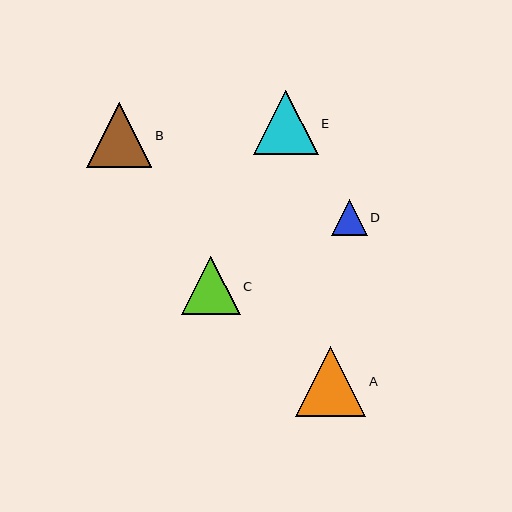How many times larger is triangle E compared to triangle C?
Triangle E is approximately 1.1 times the size of triangle C.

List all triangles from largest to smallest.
From largest to smallest: A, B, E, C, D.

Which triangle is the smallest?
Triangle D is the smallest with a size of approximately 36 pixels.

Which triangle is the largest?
Triangle A is the largest with a size of approximately 70 pixels.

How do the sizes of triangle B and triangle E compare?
Triangle B and triangle E are approximately the same size.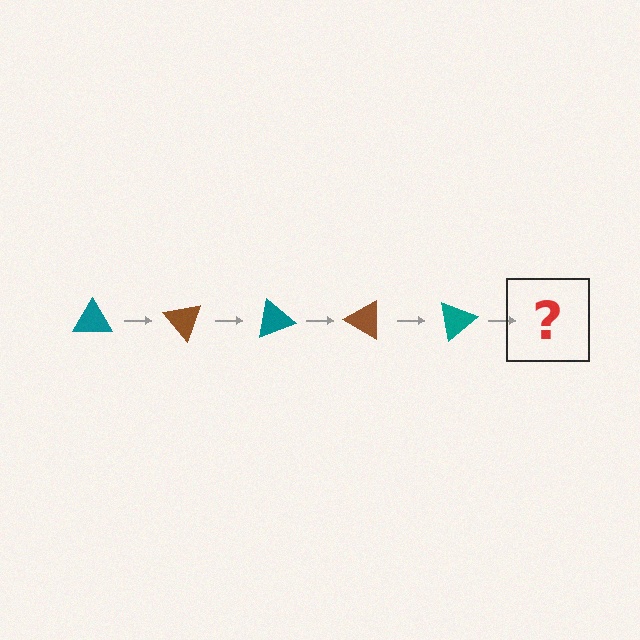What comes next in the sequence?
The next element should be a brown triangle, rotated 250 degrees from the start.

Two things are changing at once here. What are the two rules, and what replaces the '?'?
The two rules are that it rotates 50 degrees each step and the color cycles through teal and brown. The '?' should be a brown triangle, rotated 250 degrees from the start.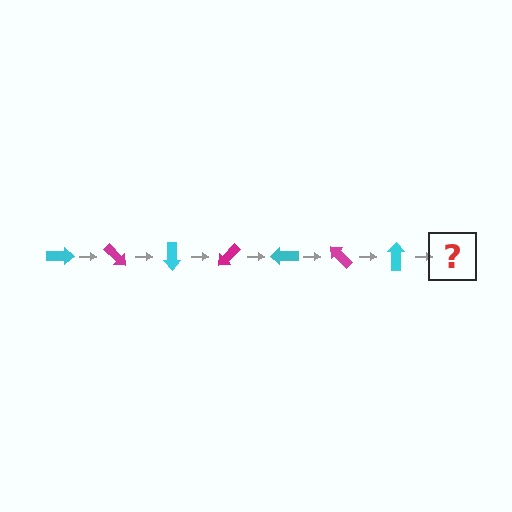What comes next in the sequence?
The next element should be a magenta arrow, rotated 315 degrees from the start.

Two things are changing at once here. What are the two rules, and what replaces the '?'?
The two rules are that it rotates 45 degrees each step and the color cycles through cyan and magenta. The '?' should be a magenta arrow, rotated 315 degrees from the start.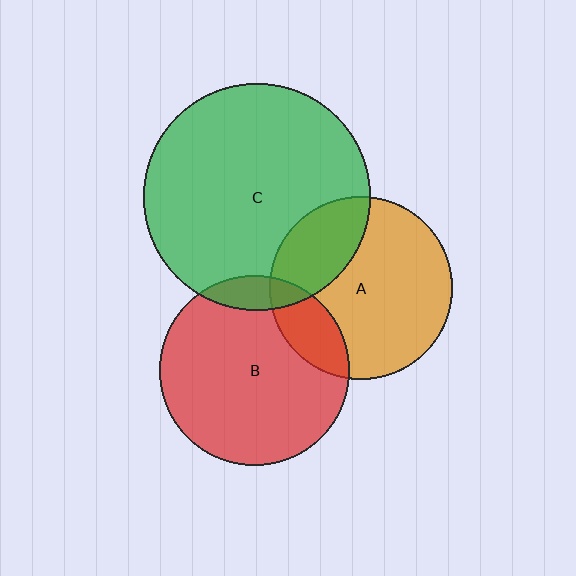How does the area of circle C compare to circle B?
Approximately 1.4 times.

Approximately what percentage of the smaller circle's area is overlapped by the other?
Approximately 25%.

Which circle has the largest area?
Circle C (green).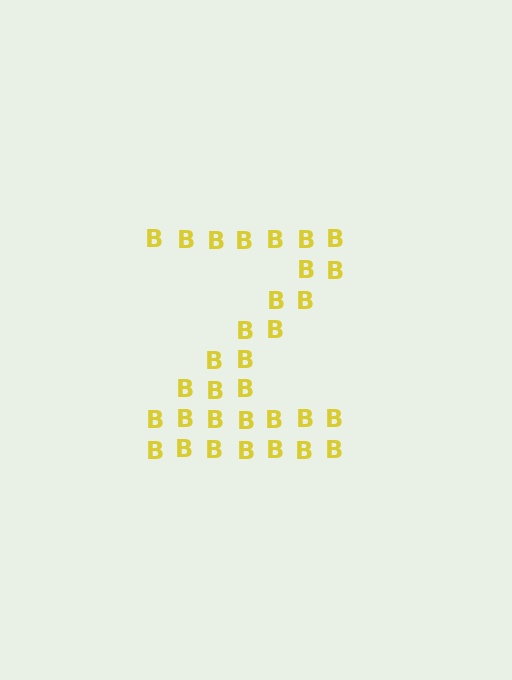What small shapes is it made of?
It is made of small letter B's.